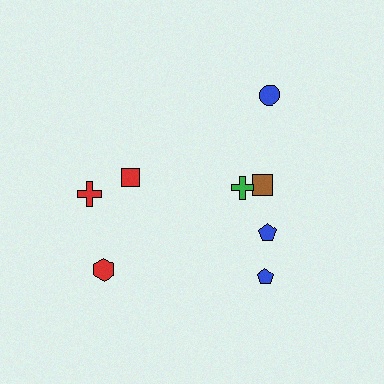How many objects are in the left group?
There are 3 objects.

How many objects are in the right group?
There are 5 objects.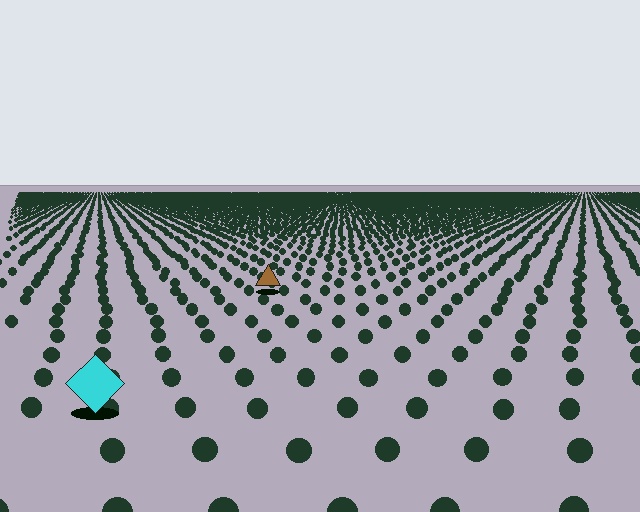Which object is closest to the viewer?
The cyan diamond is closest. The texture marks near it are larger and more spread out.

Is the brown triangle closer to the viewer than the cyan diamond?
No. The cyan diamond is closer — you can tell from the texture gradient: the ground texture is coarser near it.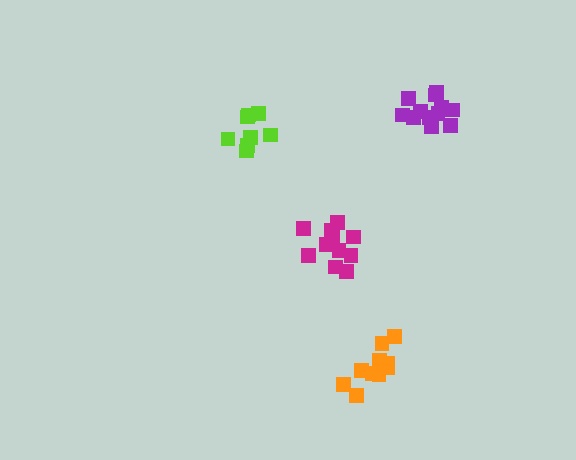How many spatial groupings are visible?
There are 4 spatial groupings.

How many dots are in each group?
Group 1: 12 dots, Group 2: 11 dots, Group 3: 11 dots, Group 4: 8 dots (42 total).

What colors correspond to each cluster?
The clusters are colored: purple, magenta, orange, lime.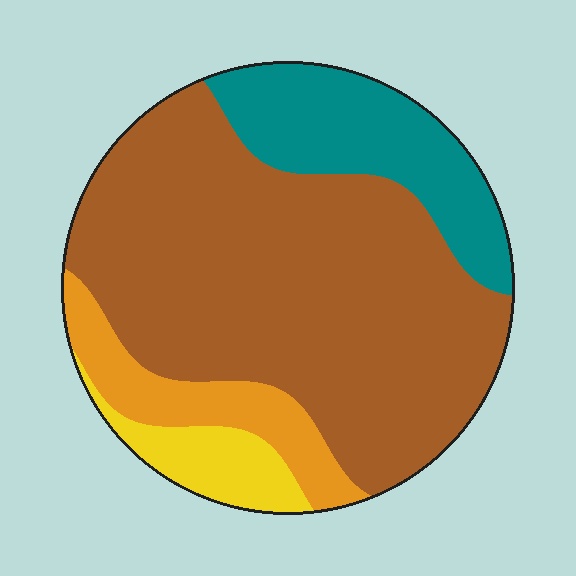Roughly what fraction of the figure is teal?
Teal covers 18% of the figure.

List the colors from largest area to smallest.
From largest to smallest: brown, teal, orange, yellow.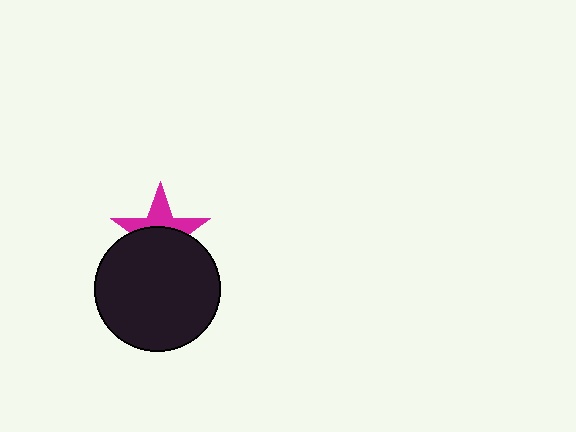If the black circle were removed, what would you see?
You would see the complete magenta star.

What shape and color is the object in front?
The object in front is a black circle.